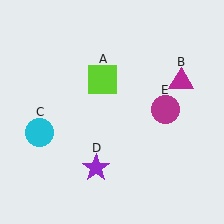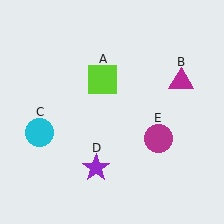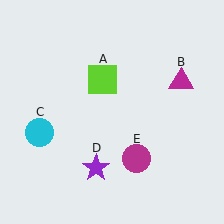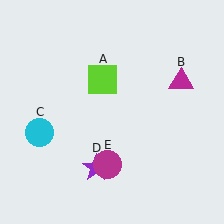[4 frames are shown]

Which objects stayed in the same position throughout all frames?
Lime square (object A) and magenta triangle (object B) and cyan circle (object C) and purple star (object D) remained stationary.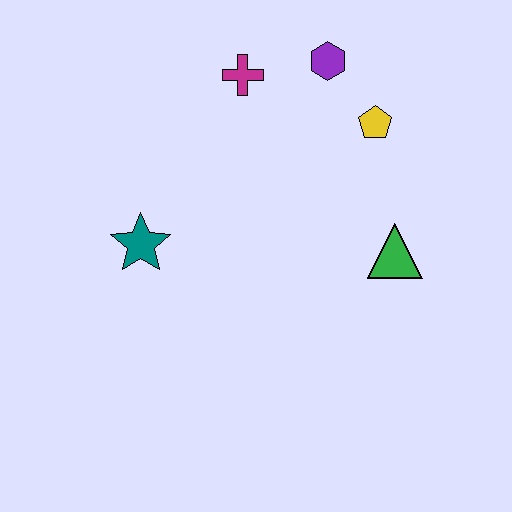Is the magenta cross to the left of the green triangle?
Yes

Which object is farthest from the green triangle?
The teal star is farthest from the green triangle.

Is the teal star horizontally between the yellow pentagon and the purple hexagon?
No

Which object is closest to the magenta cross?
The purple hexagon is closest to the magenta cross.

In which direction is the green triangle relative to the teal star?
The green triangle is to the right of the teal star.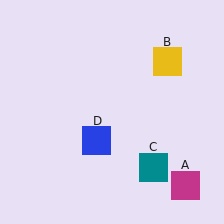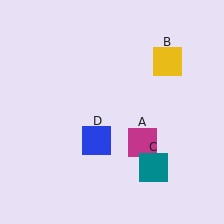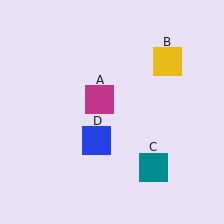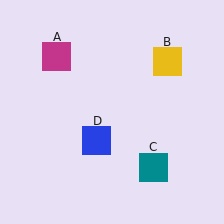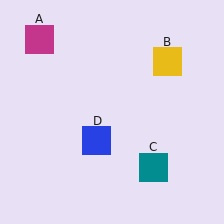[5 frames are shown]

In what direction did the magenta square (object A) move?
The magenta square (object A) moved up and to the left.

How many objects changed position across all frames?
1 object changed position: magenta square (object A).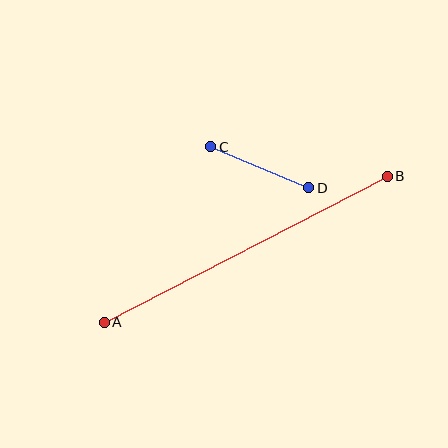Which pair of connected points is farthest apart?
Points A and B are farthest apart.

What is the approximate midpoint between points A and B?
The midpoint is at approximately (246, 249) pixels.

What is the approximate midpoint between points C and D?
The midpoint is at approximately (260, 167) pixels.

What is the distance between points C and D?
The distance is approximately 106 pixels.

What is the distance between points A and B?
The distance is approximately 318 pixels.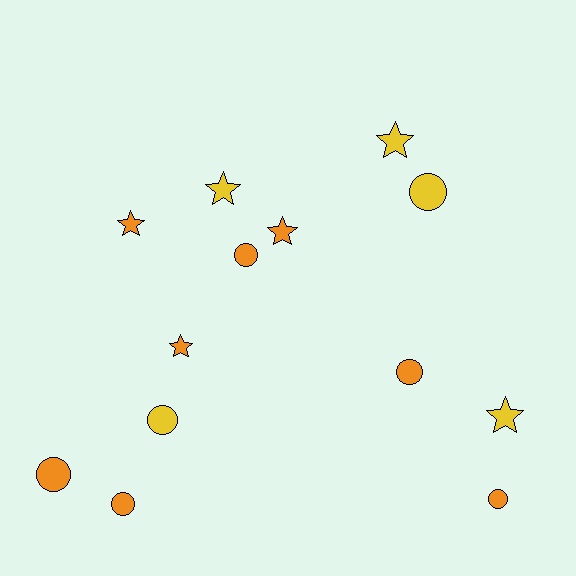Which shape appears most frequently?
Circle, with 7 objects.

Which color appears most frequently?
Orange, with 8 objects.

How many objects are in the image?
There are 13 objects.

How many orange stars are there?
There are 3 orange stars.